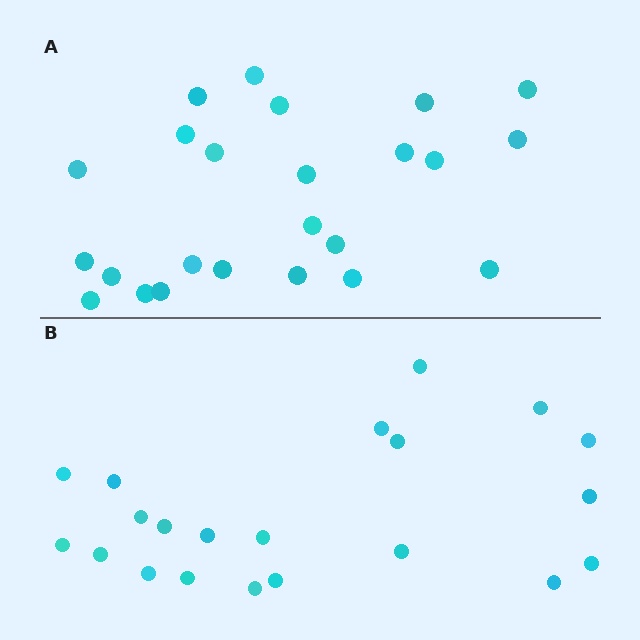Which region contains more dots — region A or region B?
Region A (the top region) has more dots.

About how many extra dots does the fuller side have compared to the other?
Region A has just a few more — roughly 2 or 3 more dots than region B.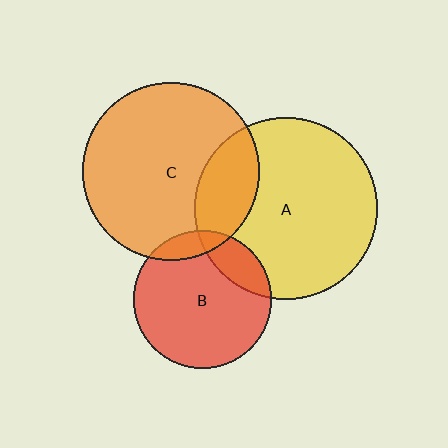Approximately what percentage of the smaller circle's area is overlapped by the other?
Approximately 20%.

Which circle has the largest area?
Circle A (yellow).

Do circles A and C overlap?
Yes.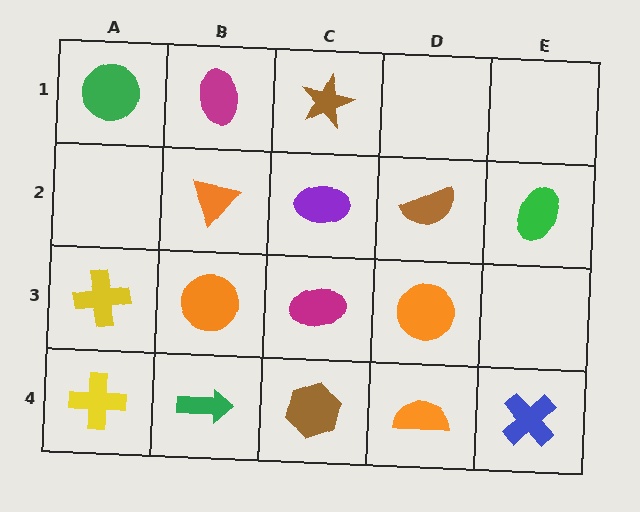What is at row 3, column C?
A magenta ellipse.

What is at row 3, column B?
An orange circle.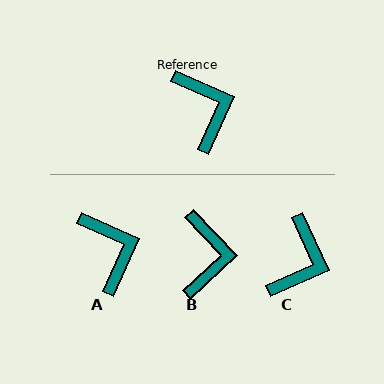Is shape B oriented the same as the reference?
No, it is off by about 22 degrees.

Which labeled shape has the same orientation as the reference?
A.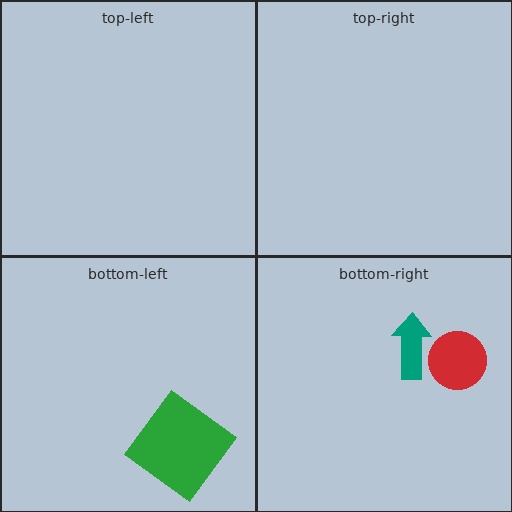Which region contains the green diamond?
The bottom-left region.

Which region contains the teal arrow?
The bottom-right region.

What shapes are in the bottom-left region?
The green diamond.